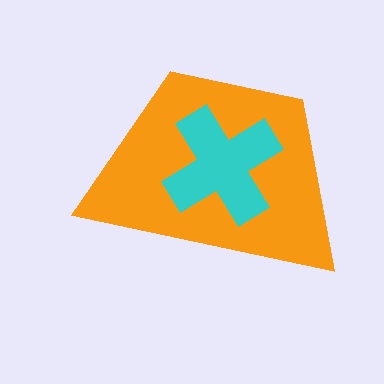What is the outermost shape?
The orange trapezoid.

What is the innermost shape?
The cyan cross.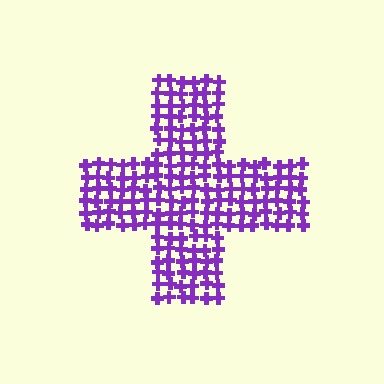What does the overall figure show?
The overall figure shows a cross.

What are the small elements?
The small elements are crosses.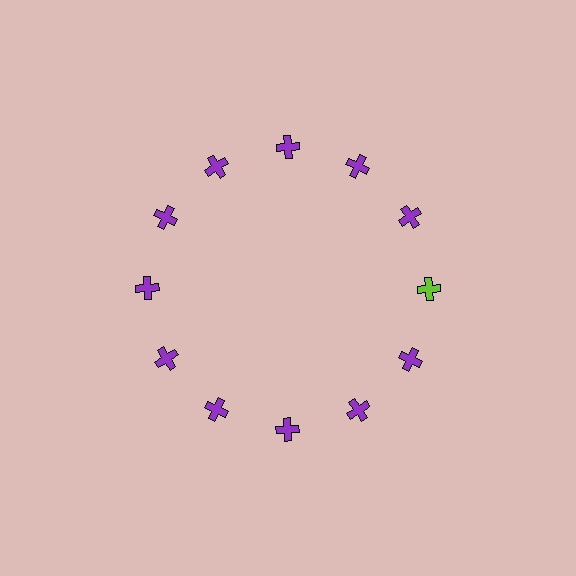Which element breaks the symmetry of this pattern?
The lime cross at roughly the 3 o'clock position breaks the symmetry. All other shapes are purple crosses.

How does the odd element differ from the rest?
It has a different color: lime instead of purple.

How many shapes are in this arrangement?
There are 12 shapes arranged in a ring pattern.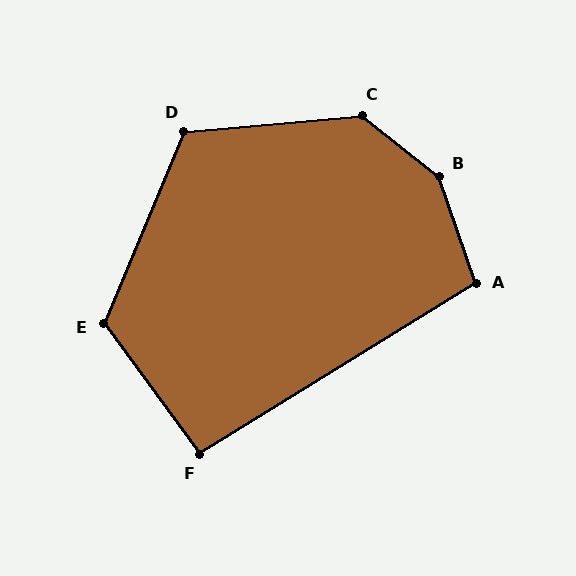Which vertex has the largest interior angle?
B, at approximately 147 degrees.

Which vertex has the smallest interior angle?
F, at approximately 95 degrees.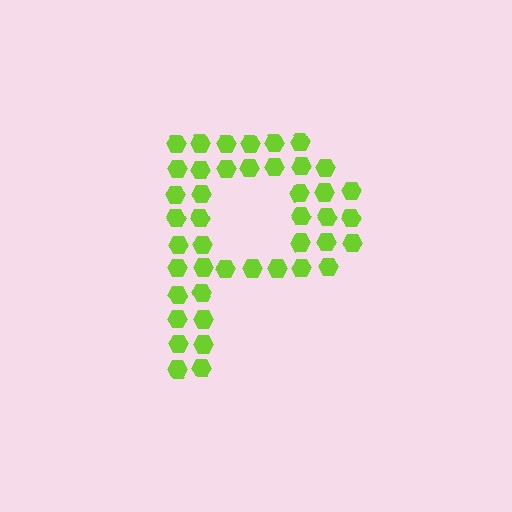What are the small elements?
The small elements are hexagons.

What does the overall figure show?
The overall figure shows the letter P.